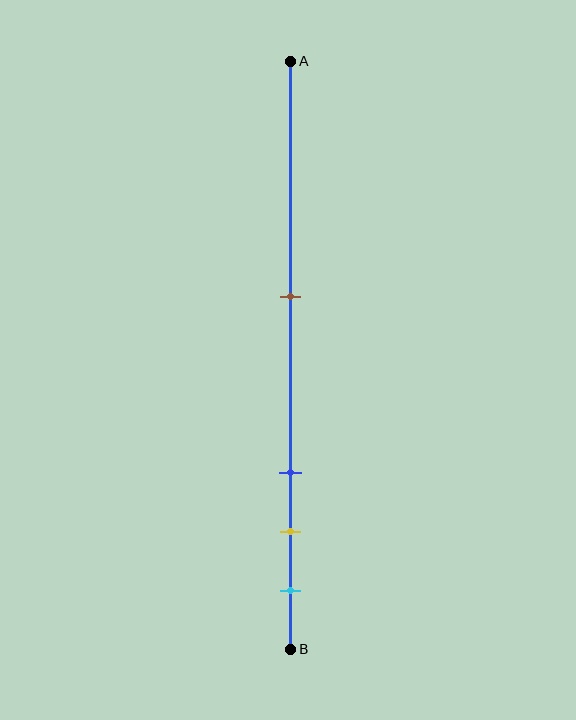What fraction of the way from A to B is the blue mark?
The blue mark is approximately 70% (0.7) of the way from A to B.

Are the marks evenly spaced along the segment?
No, the marks are not evenly spaced.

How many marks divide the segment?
There are 4 marks dividing the segment.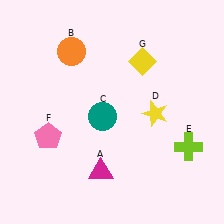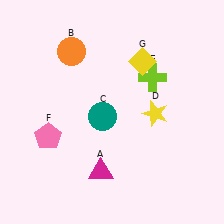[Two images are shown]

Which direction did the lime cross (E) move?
The lime cross (E) moved up.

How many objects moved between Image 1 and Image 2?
1 object moved between the two images.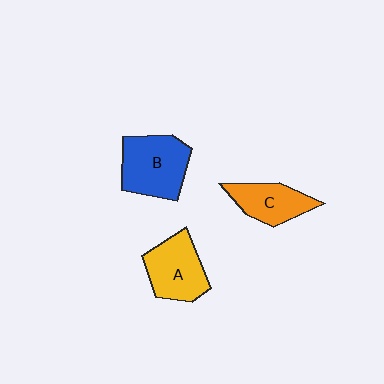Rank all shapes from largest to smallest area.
From largest to smallest: B (blue), A (yellow), C (orange).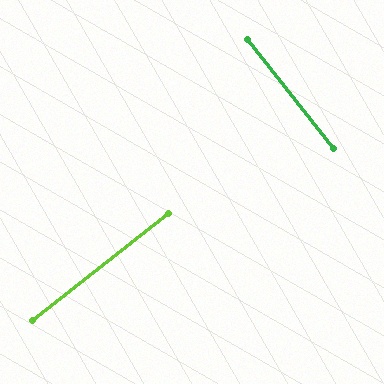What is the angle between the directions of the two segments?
Approximately 90 degrees.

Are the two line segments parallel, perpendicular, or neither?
Perpendicular — they meet at approximately 90°.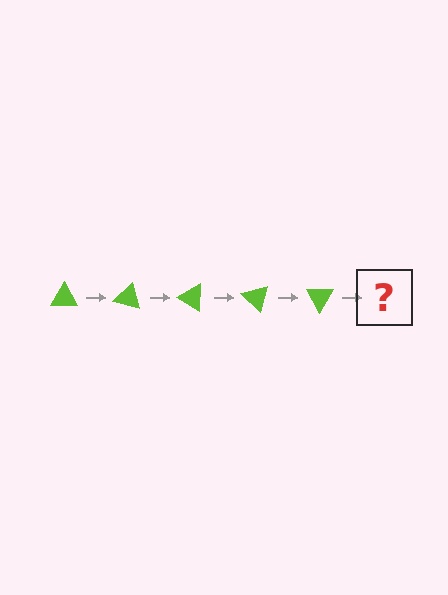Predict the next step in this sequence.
The next step is a lime triangle rotated 75 degrees.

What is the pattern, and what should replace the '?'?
The pattern is that the triangle rotates 15 degrees each step. The '?' should be a lime triangle rotated 75 degrees.